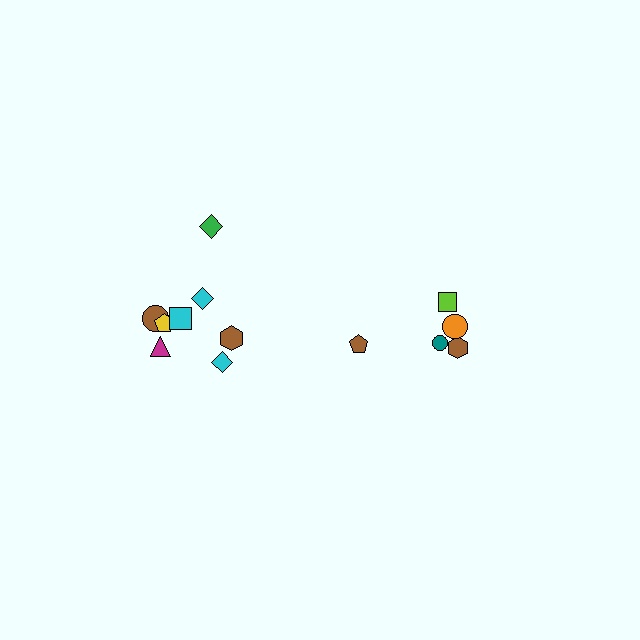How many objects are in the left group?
There are 8 objects.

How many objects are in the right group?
There are 5 objects.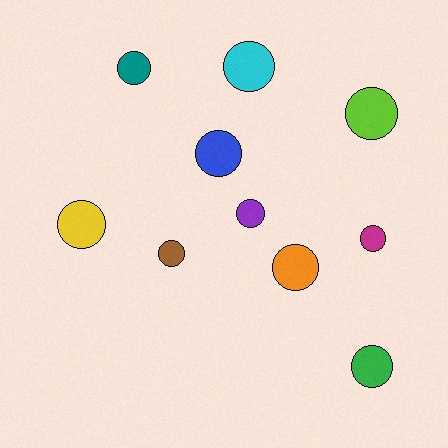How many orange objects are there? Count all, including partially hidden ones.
There is 1 orange object.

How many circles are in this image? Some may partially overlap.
There are 10 circles.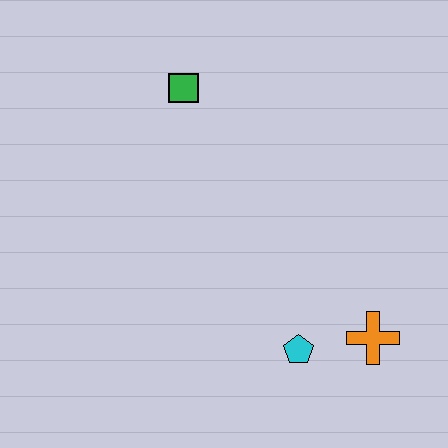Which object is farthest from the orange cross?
The green square is farthest from the orange cross.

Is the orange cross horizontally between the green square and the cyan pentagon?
No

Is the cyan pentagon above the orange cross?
No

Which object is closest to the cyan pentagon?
The orange cross is closest to the cyan pentagon.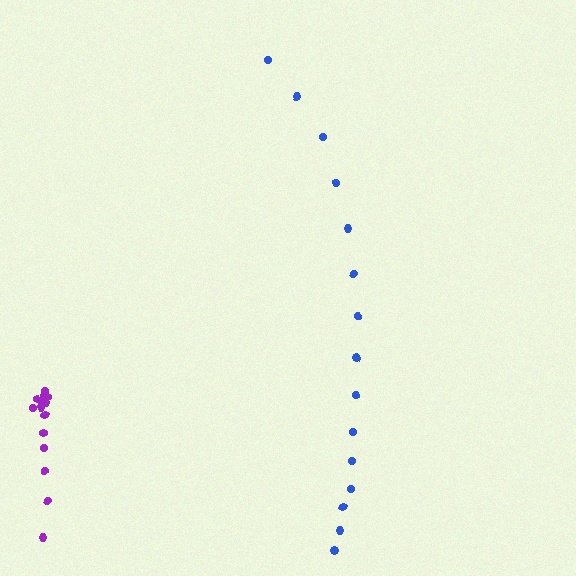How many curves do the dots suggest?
There are 2 distinct paths.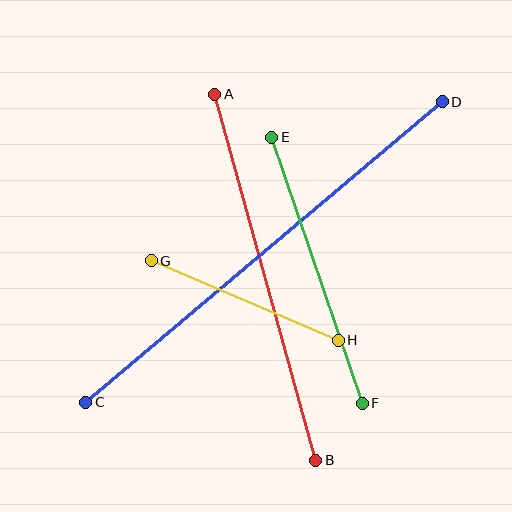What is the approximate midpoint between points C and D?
The midpoint is at approximately (264, 252) pixels.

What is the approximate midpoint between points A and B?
The midpoint is at approximately (265, 277) pixels.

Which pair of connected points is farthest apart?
Points C and D are farthest apart.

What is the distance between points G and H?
The distance is approximately 203 pixels.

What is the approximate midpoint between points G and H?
The midpoint is at approximately (245, 301) pixels.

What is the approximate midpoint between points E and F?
The midpoint is at approximately (317, 270) pixels.